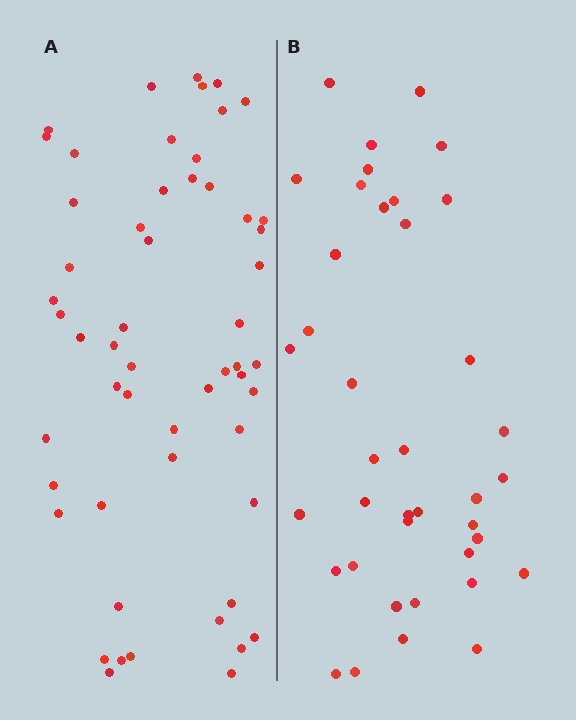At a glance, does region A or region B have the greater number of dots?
Region A (the left region) has more dots.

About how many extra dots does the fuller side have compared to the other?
Region A has approximately 15 more dots than region B.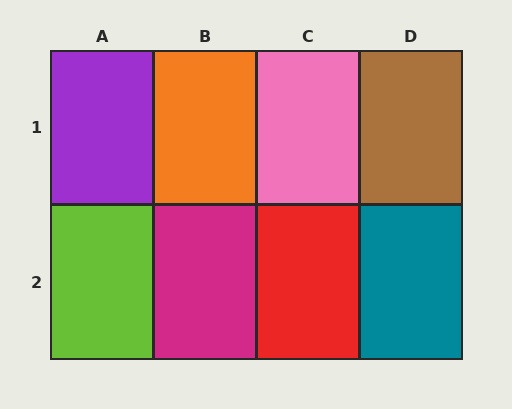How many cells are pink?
1 cell is pink.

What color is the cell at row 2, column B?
Magenta.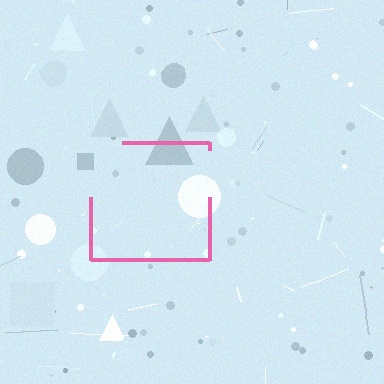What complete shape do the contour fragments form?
The contour fragments form a square.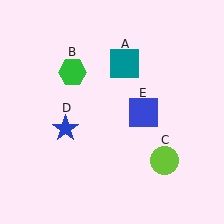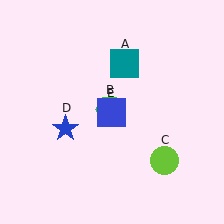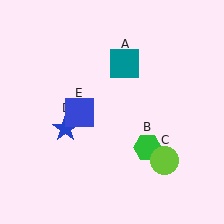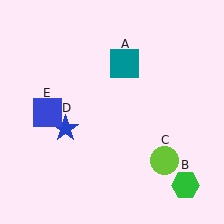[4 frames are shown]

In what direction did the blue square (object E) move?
The blue square (object E) moved left.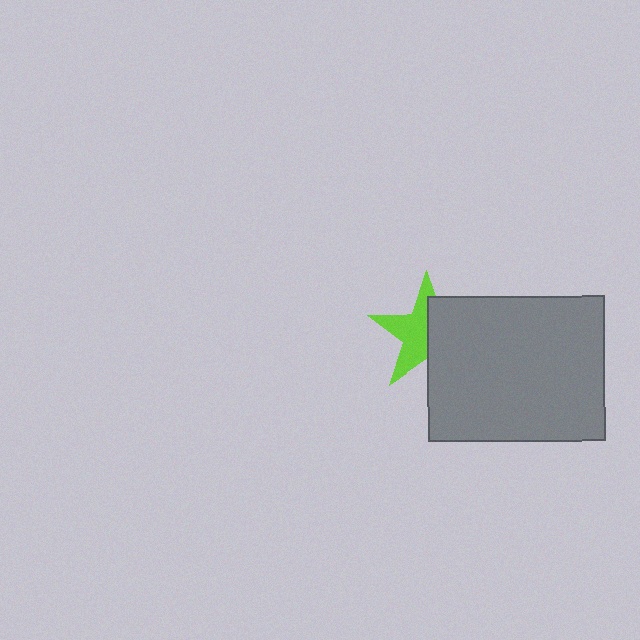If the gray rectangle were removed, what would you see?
You would see the complete lime star.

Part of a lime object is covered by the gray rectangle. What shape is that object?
It is a star.